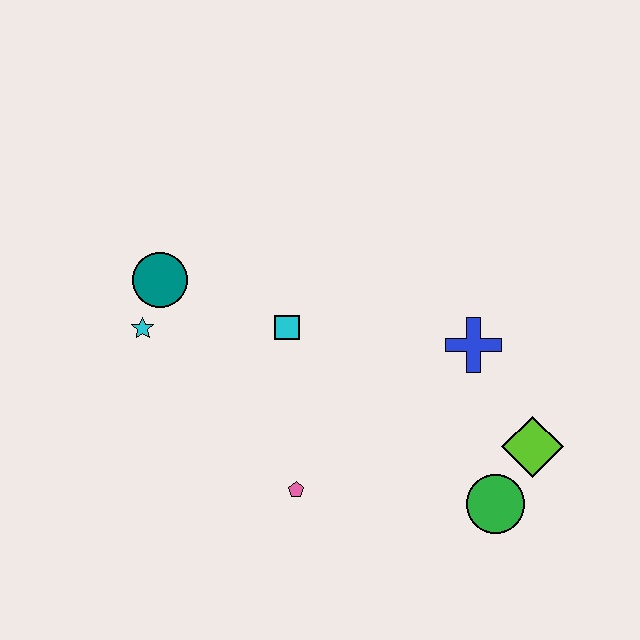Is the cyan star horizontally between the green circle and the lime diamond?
No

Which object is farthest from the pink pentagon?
The teal circle is farthest from the pink pentagon.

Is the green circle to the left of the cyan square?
No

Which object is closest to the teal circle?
The cyan star is closest to the teal circle.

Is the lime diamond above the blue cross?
No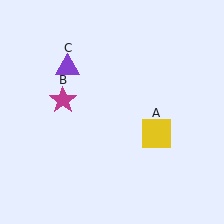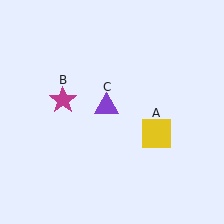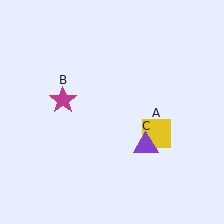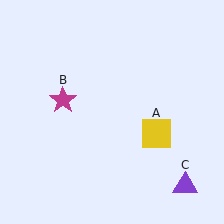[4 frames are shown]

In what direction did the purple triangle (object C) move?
The purple triangle (object C) moved down and to the right.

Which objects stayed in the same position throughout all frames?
Yellow square (object A) and magenta star (object B) remained stationary.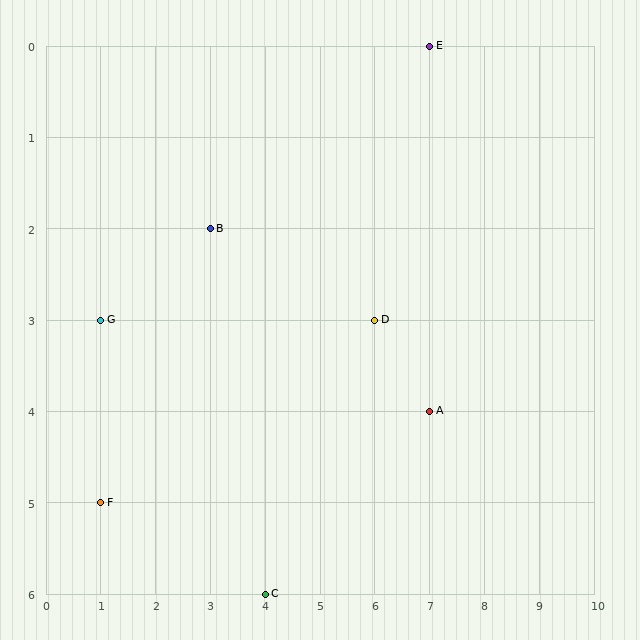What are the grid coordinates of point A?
Point A is at grid coordinates (7, 4).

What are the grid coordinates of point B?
Point B is at grid coordinates (3, 2).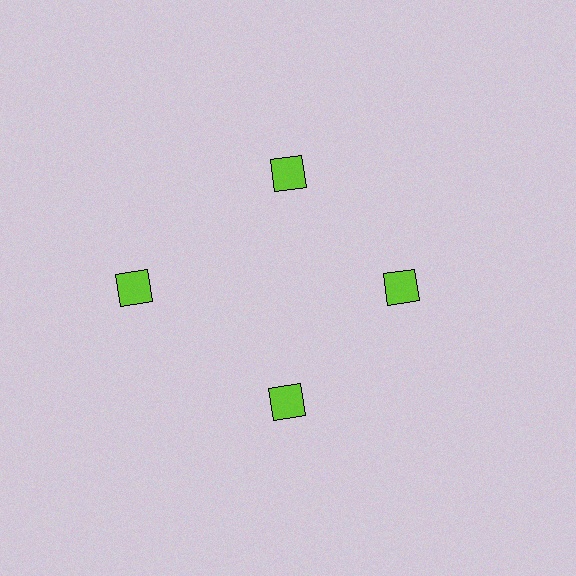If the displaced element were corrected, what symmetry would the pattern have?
It would have 4-fold rotational symmetry — the pattern would map onto itself every 90 degrees.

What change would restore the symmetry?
The symmetry would be restored by moving it inward, back onto the ring so that all 4 diamonds sit at equal angles and equal distance from the center.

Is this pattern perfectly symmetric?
No. The 4 lime diamonds are arranged in a ring, but one element near the 9 o'clock position is pushed outward from the center, breaking the 4-fold rotational symmetry.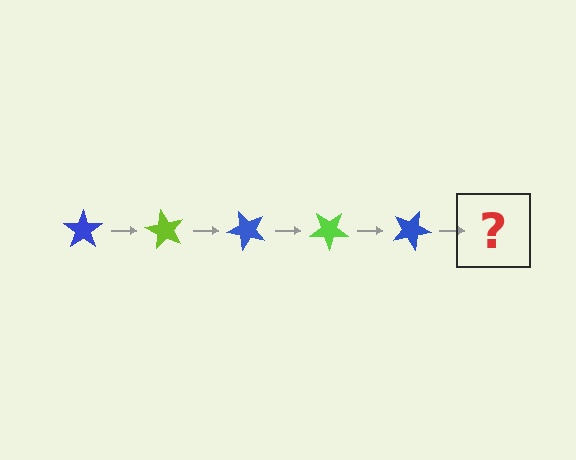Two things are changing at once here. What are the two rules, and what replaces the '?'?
The two rules are that it rotates 60 degrees each step and the color cycles through blue and lime. The '?' should be a lime star, rotated 300 degrees from the start.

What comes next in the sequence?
The next element should be a lime star, rotated 300 degrees from the start.